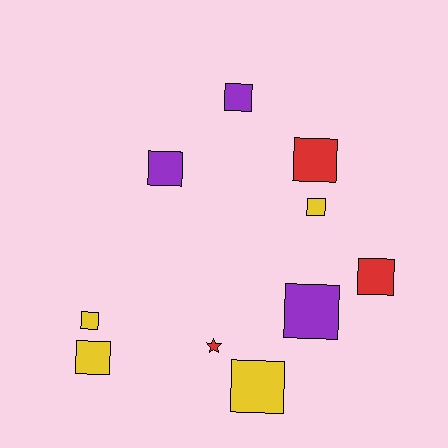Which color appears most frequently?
Yellow, with 4 objects.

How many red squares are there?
There are 2 red squares.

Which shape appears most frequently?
Square, with 9 objects.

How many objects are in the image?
There are 10 objects.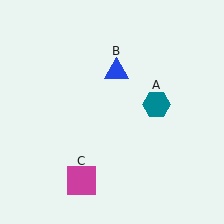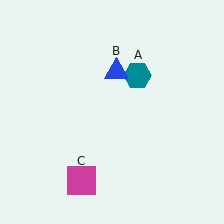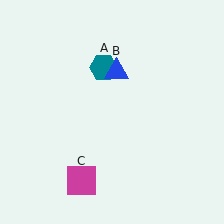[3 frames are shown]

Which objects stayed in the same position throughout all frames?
Blue triangle (object B) and magenta square (object C) remained stationary.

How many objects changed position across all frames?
1 object changed position: teal hexagon (object A).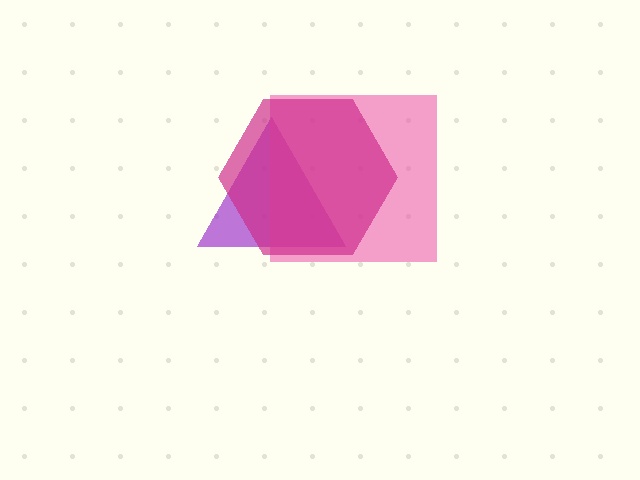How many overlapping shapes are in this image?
There are 3 overlapping shapes in the image.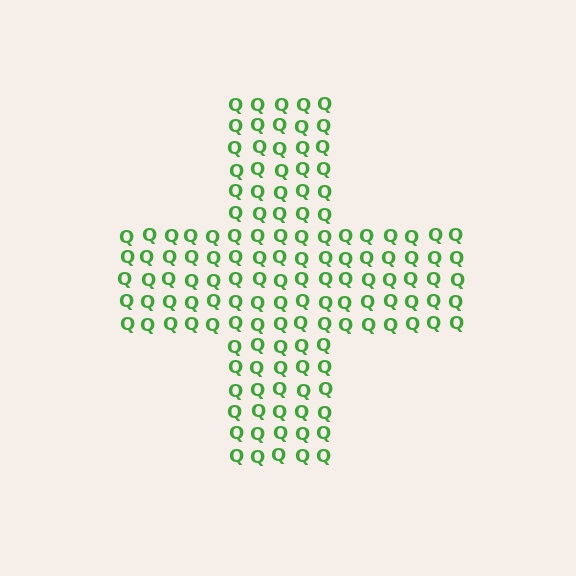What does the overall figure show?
The overall figure shows a cross.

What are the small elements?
The small elements are letter Q's.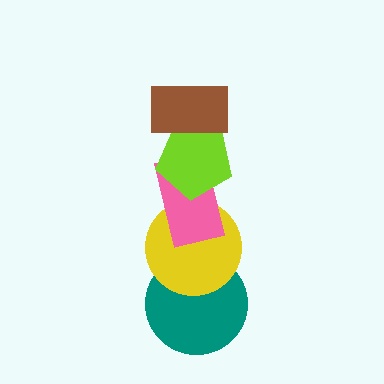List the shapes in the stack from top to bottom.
From top to bottom: the brown rectangle, the lime pentagon, the pink rectangle, the yellow circle, the teal circle.